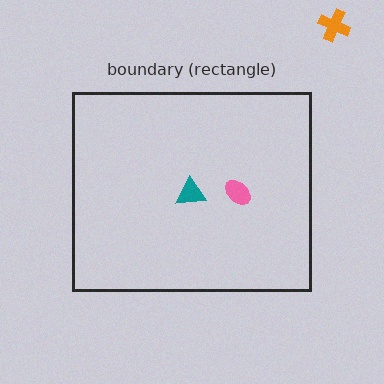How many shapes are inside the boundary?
2 inside, 1 outside.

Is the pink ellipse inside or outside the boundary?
Inside.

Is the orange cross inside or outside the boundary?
Outside.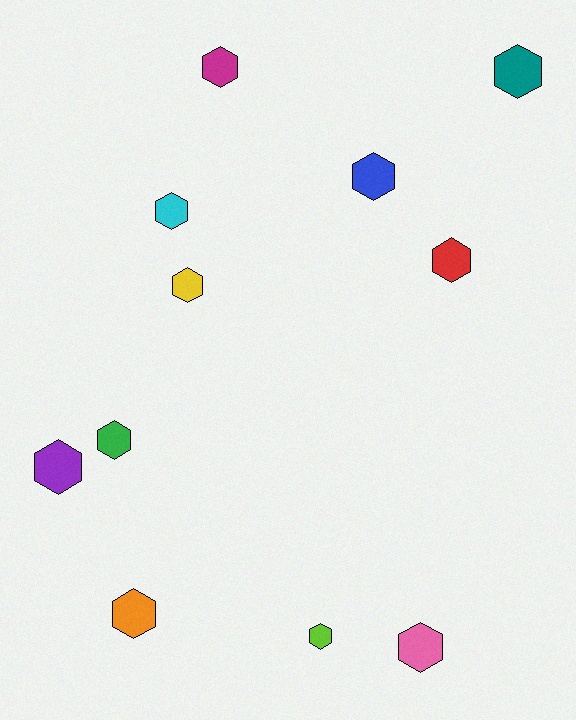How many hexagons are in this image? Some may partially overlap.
There are 11 hexagons.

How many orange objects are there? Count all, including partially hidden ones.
There is 1 orange object.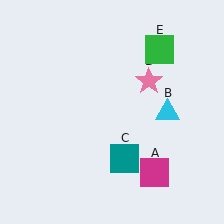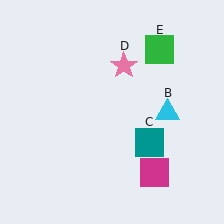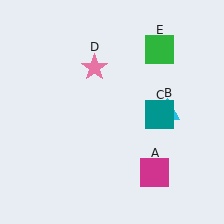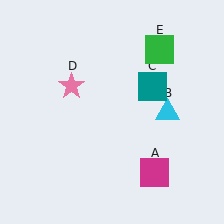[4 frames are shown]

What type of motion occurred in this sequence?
The teal square (object C), pink star (object D) rotated counterclockwise around the center of the scene.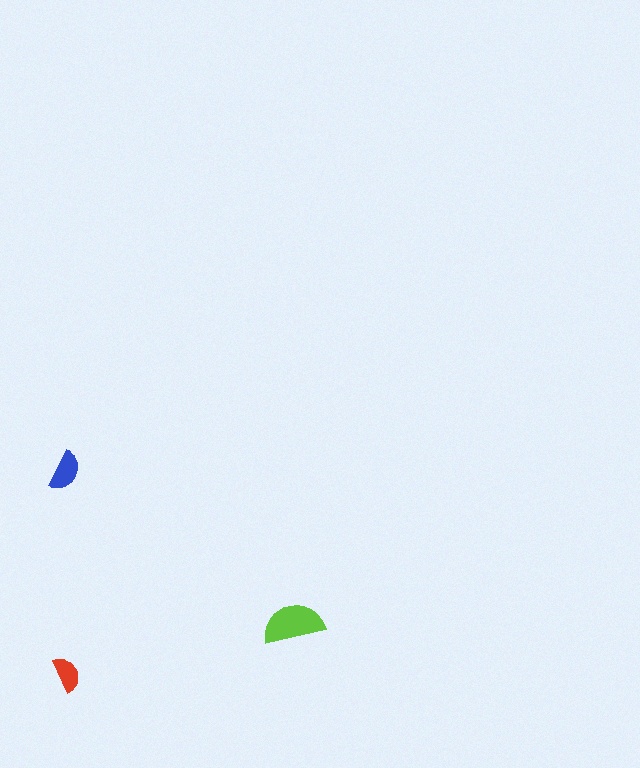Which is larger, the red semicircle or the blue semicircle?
The blue one.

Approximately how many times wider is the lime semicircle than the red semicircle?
About 1.5 times wider.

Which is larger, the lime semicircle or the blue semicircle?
The lime one.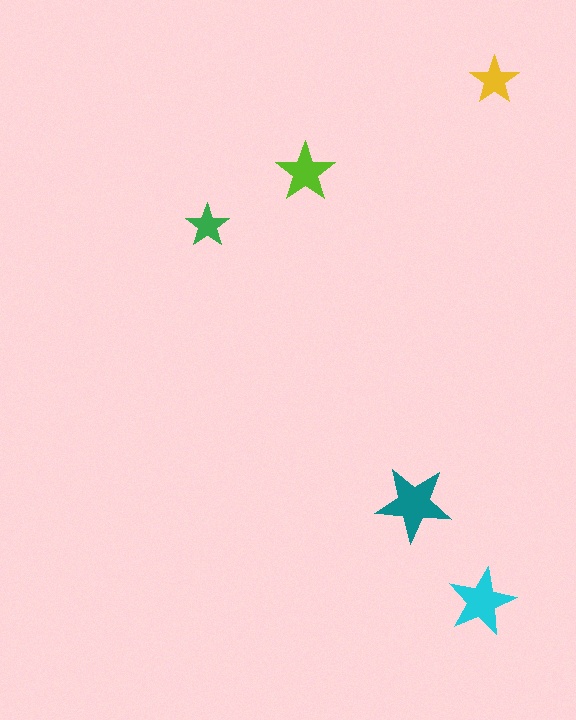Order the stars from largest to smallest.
the teal one, the cyan one, the lime one, the yellow one, the green one.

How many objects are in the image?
There are 5 objects in the image.